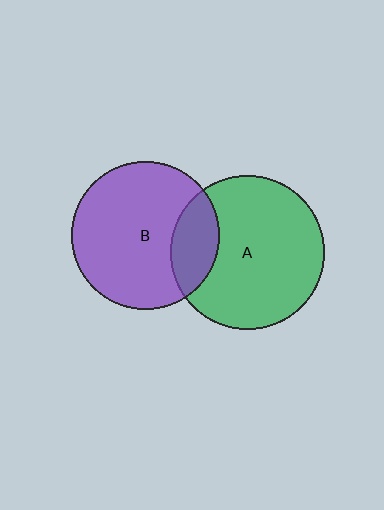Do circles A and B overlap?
Yes.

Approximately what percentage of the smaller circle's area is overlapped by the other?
Approximately 20%.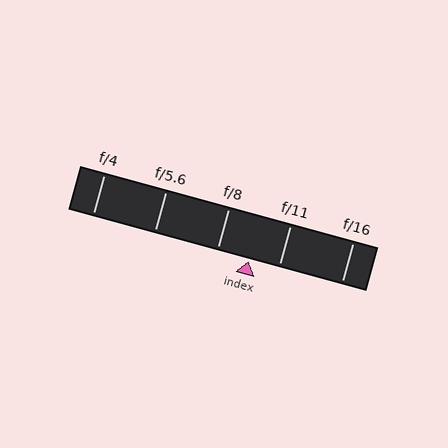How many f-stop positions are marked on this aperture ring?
There are 5 f-stop positions marked.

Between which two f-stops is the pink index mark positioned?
The index mark is between f/8 and f/11.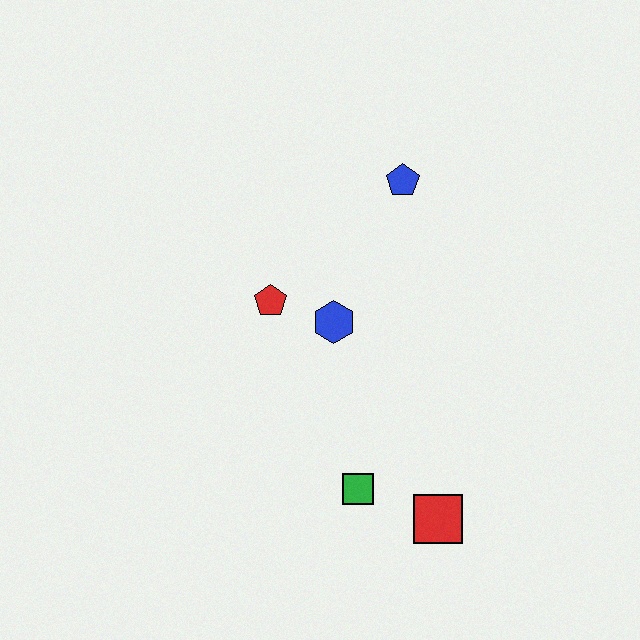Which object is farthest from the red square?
The blue pentagon is farthest from the red square.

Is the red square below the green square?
Yes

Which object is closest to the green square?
The red square is closest to the green square.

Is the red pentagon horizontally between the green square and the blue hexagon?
No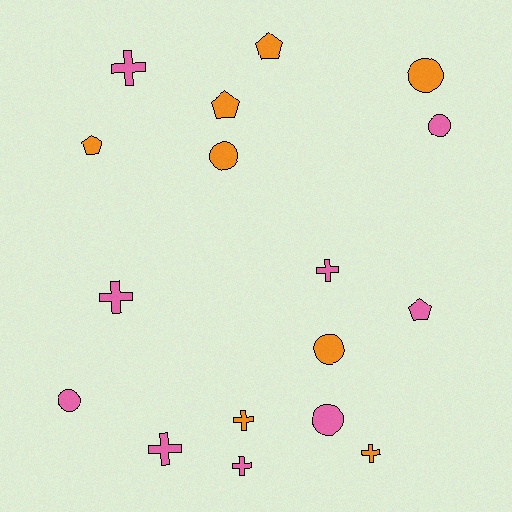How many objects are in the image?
There are 17 objects.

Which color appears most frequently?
Pink, with 9 objects.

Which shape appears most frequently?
Cross, with 7 objects.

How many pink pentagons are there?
There is 1 pink pentagon.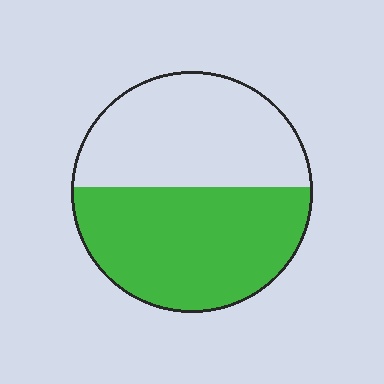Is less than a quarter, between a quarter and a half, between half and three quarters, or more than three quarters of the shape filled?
Between half and three quarters.